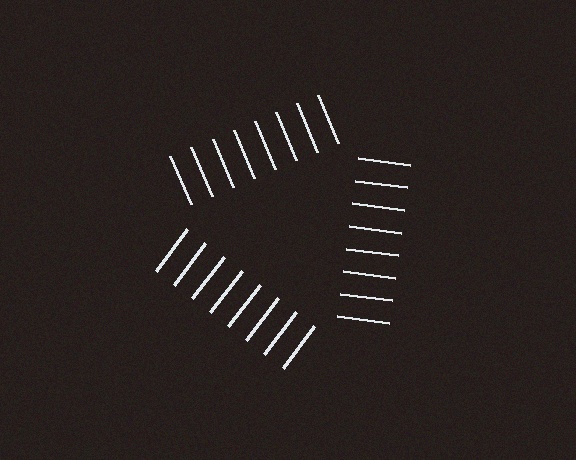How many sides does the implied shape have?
3 sides — the line-ends trace a triangle.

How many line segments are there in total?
24 — 8 along each of the 3 edges.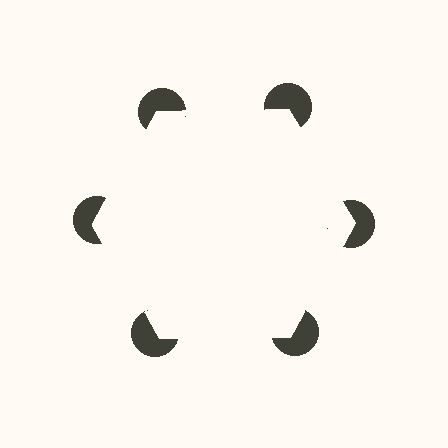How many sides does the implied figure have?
6 sides.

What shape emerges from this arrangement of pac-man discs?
An illusory hexagon — its edges are inferred from the aligned wedge cuts in the pac-man discs, not physically drawn.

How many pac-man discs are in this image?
There are 6 — one at each vertex of the illusory hexagon.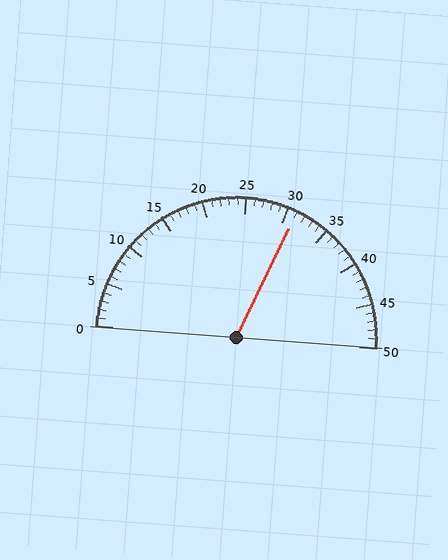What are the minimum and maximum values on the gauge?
The gauge ranges from 0 to 50.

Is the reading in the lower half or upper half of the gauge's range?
The reading is in the upper half of the range (0 to 50).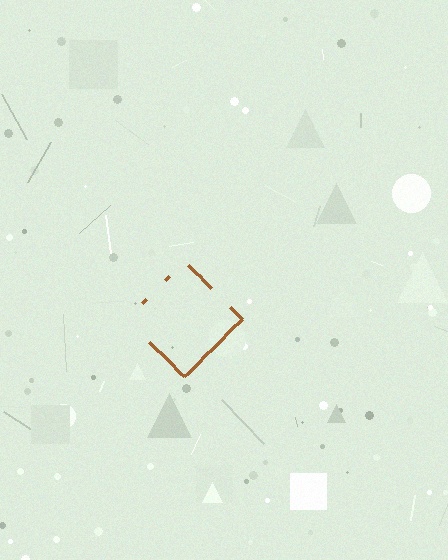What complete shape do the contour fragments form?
The contour fragments form a diamond.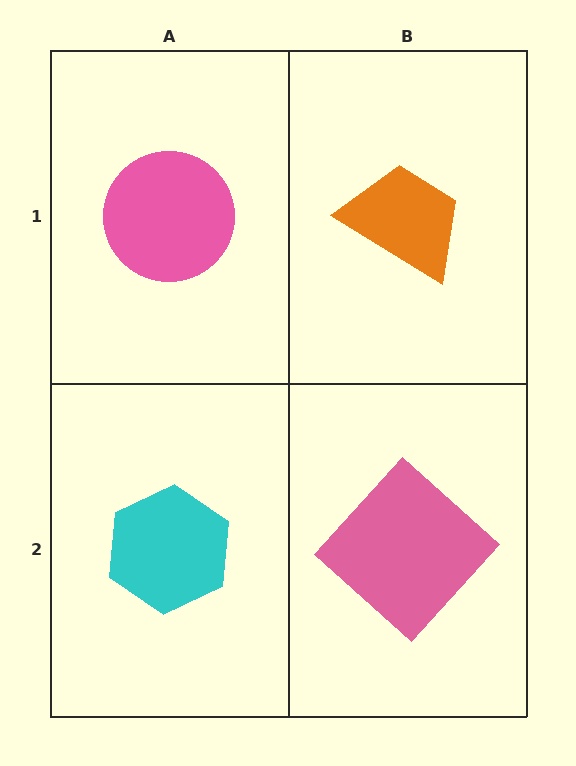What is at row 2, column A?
A cyan hexagon.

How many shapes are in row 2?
2 shapes.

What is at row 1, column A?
A pink circle.